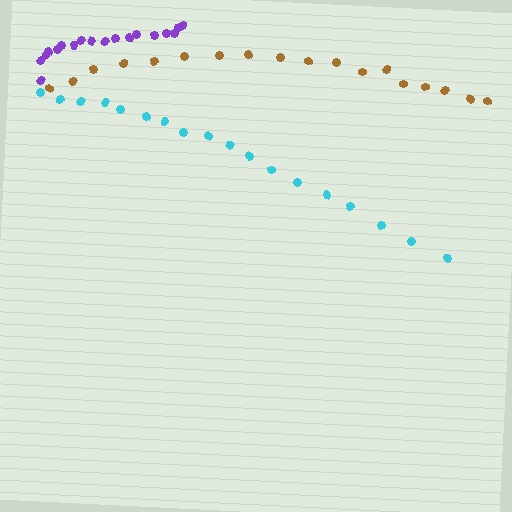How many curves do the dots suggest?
There are 3 distinct paths.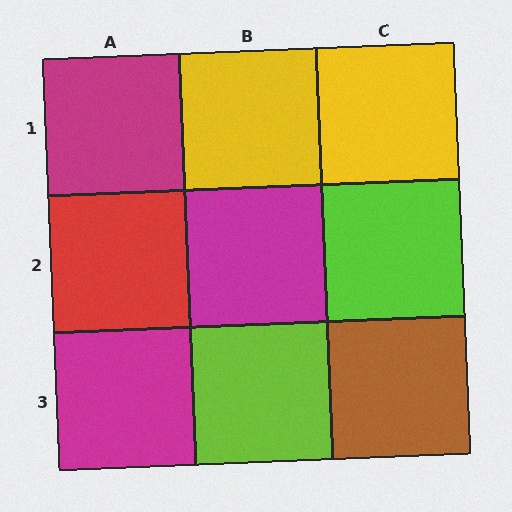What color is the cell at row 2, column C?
Lime.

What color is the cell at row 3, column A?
Magenta.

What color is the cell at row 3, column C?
Brown.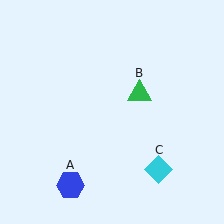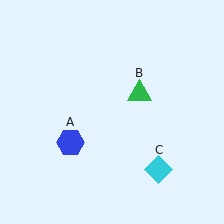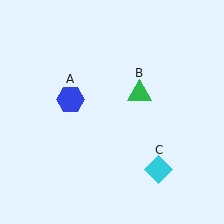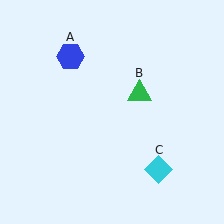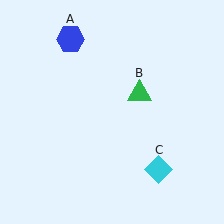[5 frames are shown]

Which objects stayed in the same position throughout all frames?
Green triangle (object B) and cyan diamond (object C) remained stationary.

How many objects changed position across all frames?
1 object changed position: blue hexagon (object A).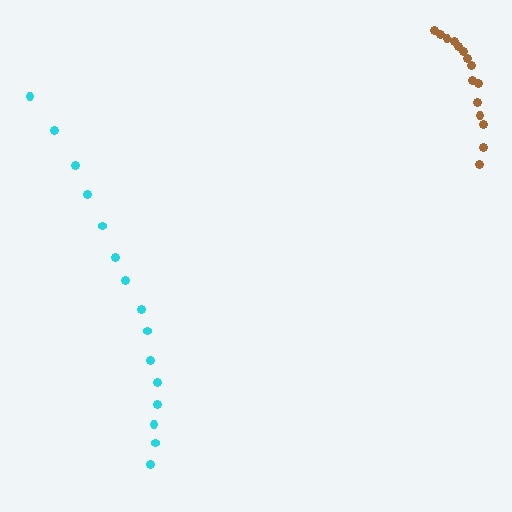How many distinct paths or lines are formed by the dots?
There are 2 distinct paths.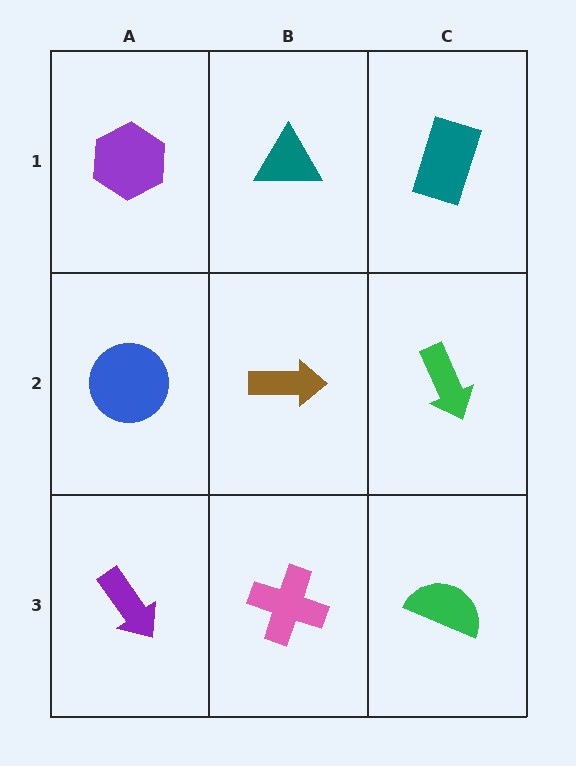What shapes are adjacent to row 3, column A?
A blue circle (row 2, column A), a pink cross (row 3, column B).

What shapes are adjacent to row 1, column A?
A blue circle (row 2, column A), a teal triangle (row 1, column B).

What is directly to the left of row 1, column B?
A purple hexagon.